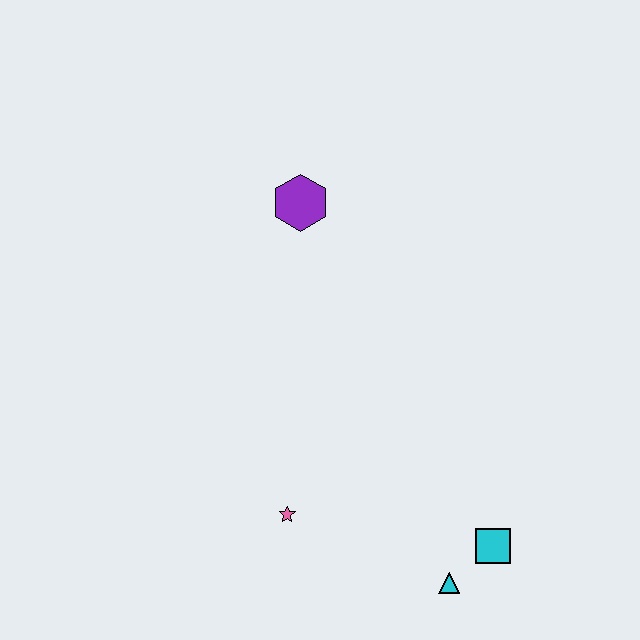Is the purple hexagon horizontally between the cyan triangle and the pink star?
Yes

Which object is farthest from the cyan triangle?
The purple hexagon is farthest from the cyan triangle.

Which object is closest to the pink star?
The cyan triangle is closest to the pink star.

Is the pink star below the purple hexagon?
Yes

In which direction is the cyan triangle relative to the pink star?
The cyan triangle is to the right of the pink star.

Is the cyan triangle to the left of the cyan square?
Yes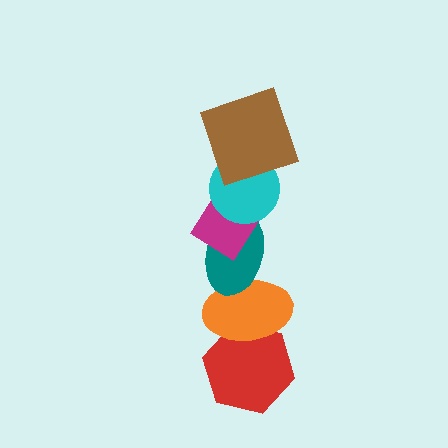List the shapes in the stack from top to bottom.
From top to bottom: the brown square, the cyan circle, the magenta rectangle, the teal ellipse, the orange ellipse, the red hexagon.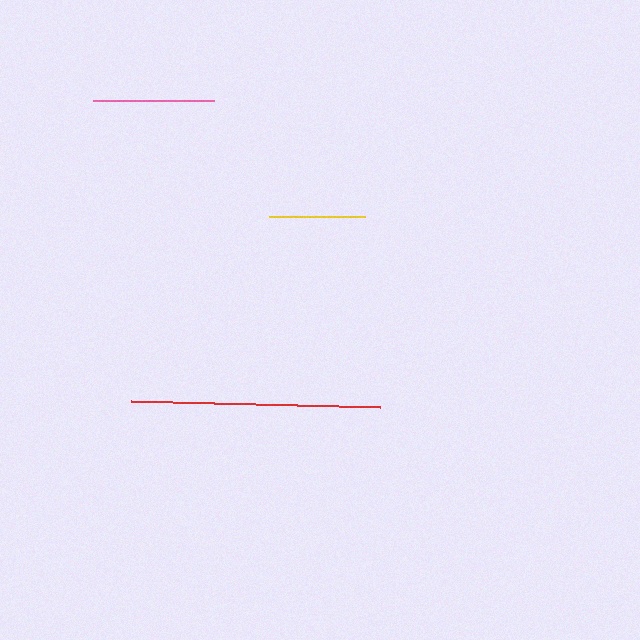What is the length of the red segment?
The red segment is approximately 249 pixels long.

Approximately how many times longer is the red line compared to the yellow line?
The red line is approximately 2.6 times the length of the yellow line.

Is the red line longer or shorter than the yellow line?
The red line is longer than the yellow line.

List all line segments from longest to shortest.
From longest to shortest: red, pink, yellow.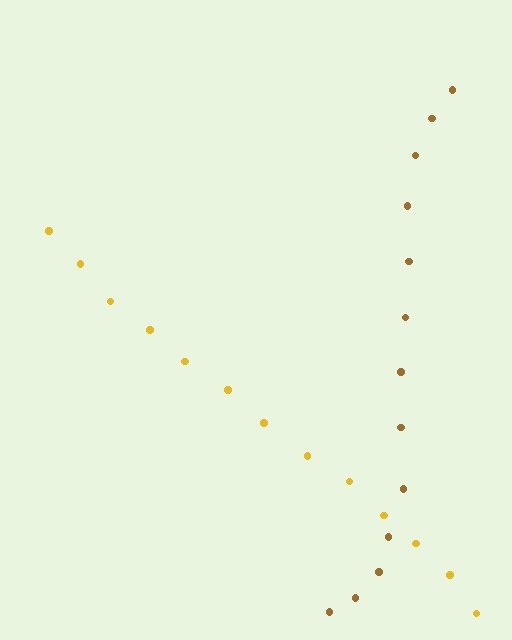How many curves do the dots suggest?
There are 2 distinct paths.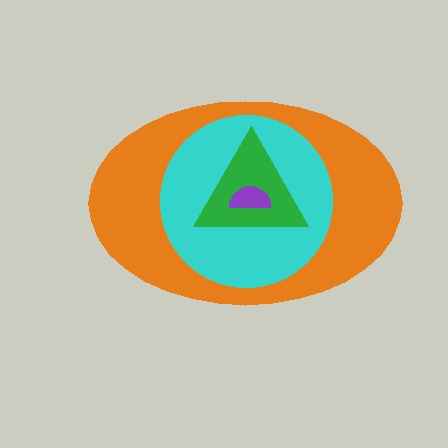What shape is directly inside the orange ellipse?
The cyan circle.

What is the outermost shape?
The orange ellipse.